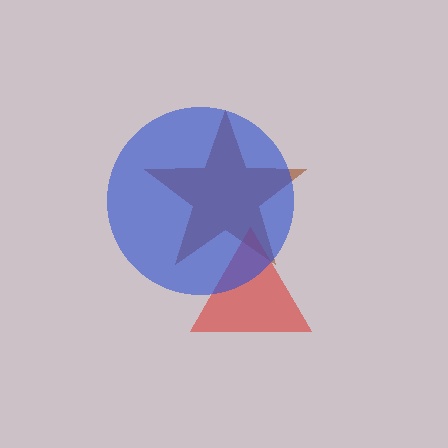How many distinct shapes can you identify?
There are 3 distinct shapes: a brown star, a red triangle, a blue circle.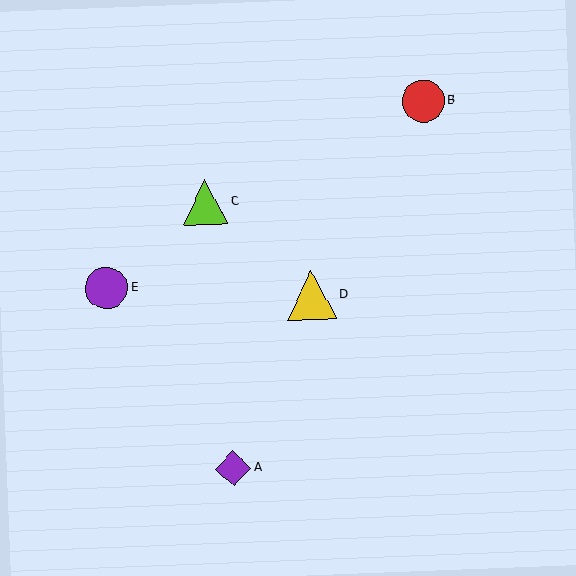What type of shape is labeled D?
Shape D is a yellow triangle.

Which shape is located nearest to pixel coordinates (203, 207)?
The lime triangle (labeled C) at (205, 202) is nearest to that location.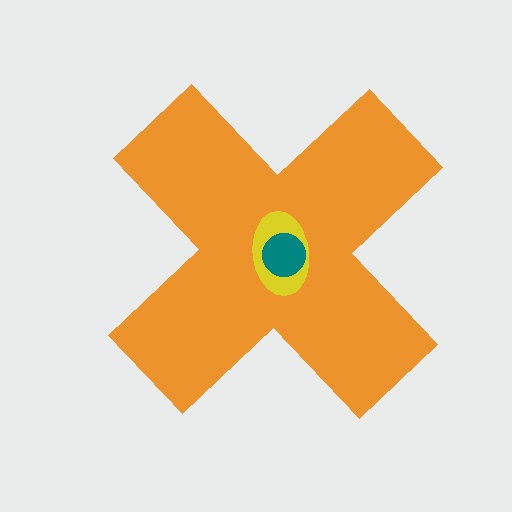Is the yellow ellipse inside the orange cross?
Yes.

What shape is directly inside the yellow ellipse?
The teal circle.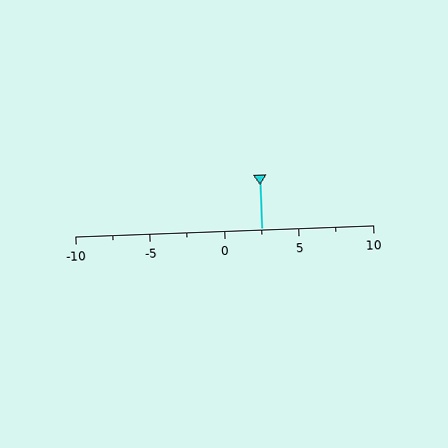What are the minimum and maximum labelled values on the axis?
The axis runs from -10 to 10.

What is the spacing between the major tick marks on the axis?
The major ticks are spaced 5 apart.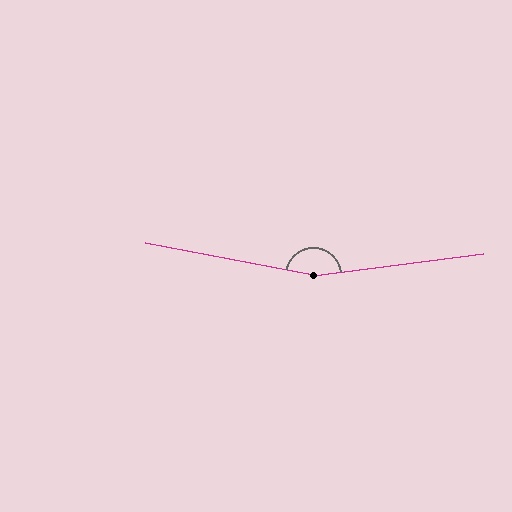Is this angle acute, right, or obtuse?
It is obtuse.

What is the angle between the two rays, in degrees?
Approximately 162 degrees.